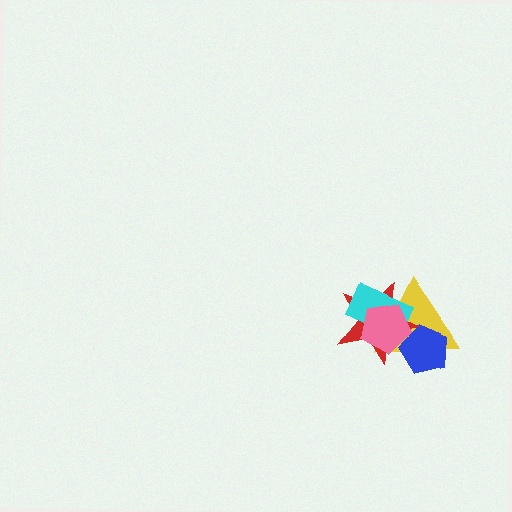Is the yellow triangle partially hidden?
Yes, it is partially covered by another shape.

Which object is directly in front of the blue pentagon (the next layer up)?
The red star is directly in front of the blue pentagon.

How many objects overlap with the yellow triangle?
4 objects overlap with the yellow triangle.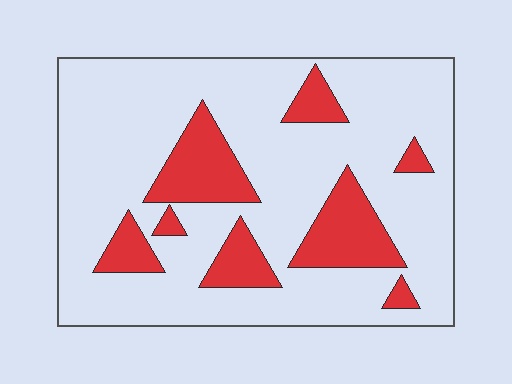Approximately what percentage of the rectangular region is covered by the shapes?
Approximately 20%.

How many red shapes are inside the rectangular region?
8.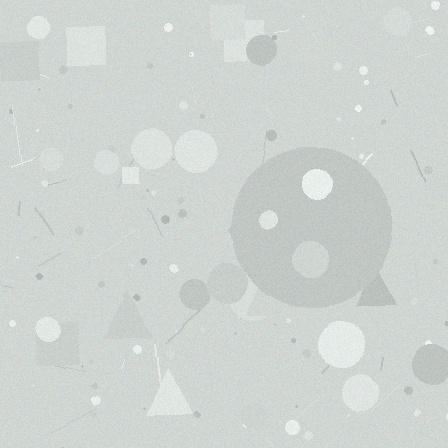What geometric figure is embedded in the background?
A circle is embedded in the background.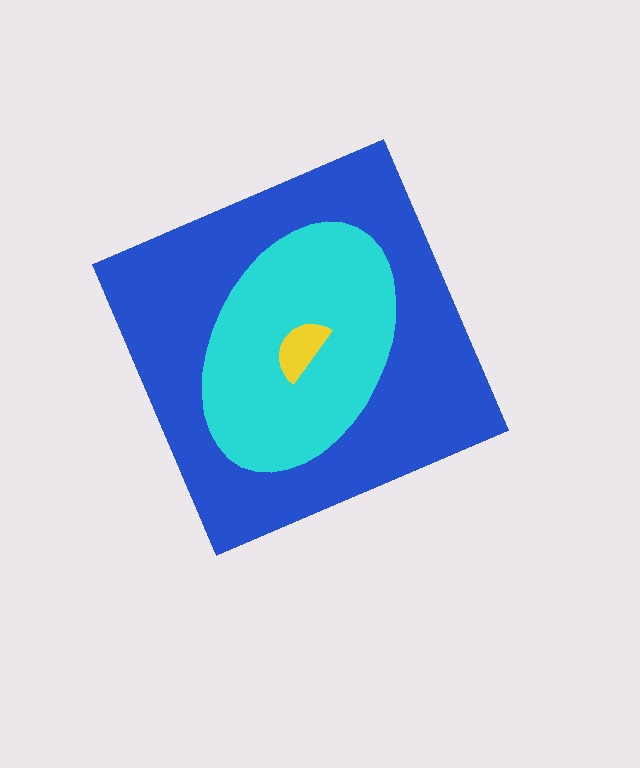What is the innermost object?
The yellow semicircle.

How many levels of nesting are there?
3.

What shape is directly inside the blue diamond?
The cyan ellipse.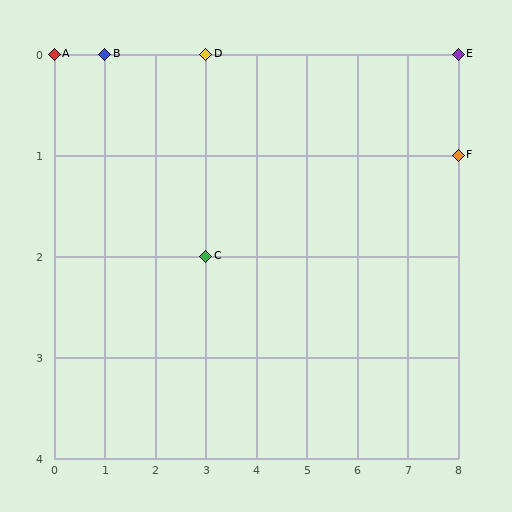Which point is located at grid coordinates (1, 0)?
Point B is at (1, 0).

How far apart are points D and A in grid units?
Points D and A are 3 columns apart.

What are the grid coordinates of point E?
Point E is at grid coordinates (8, 0).